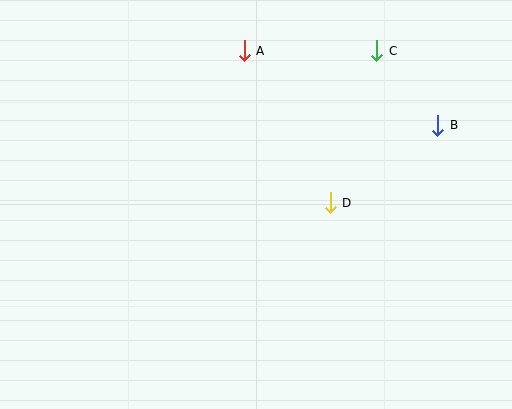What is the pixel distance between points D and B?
The distance between D and B is 133 pixels.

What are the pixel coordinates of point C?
Point C is at (377, 51).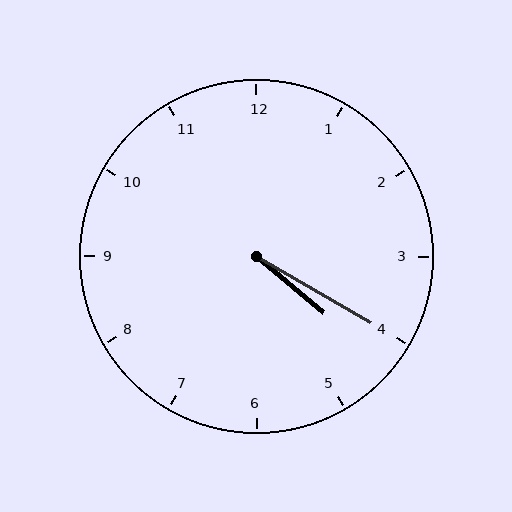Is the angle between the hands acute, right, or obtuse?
It is acute.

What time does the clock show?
4:20.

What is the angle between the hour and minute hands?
Approximately 10 degrees.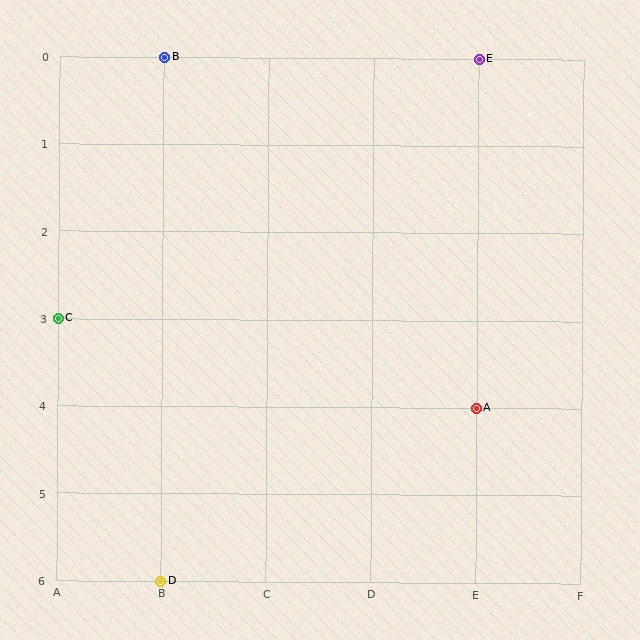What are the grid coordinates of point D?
Point D is at grid coordinates (B, 6).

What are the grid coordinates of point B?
Point B is at grid coordinates (B, 0).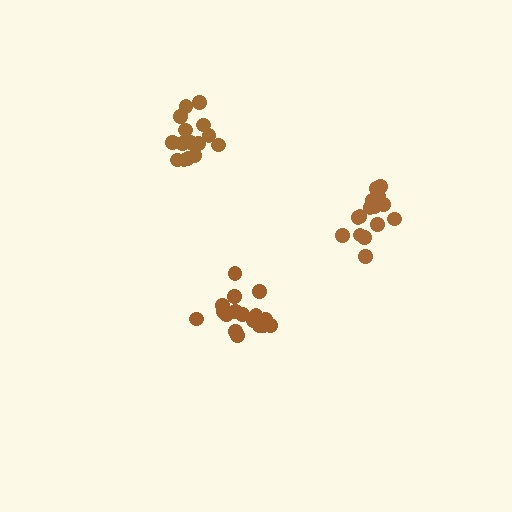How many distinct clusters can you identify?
There are 3 distinct clusters.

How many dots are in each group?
Group 1: 16 dots, Group 2: 18 dots, Group 3: 15 dots (49 total).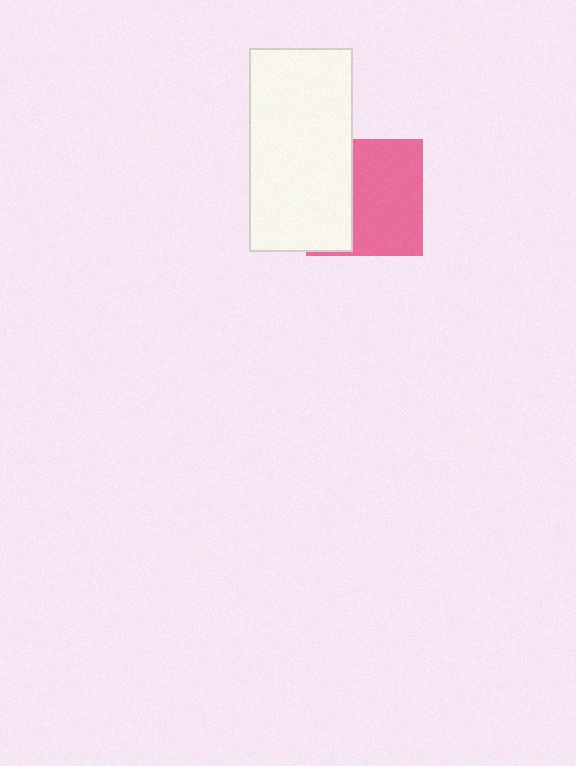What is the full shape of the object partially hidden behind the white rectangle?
The partially hidden object is a pink square.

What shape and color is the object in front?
The object in front is a white rectangle.